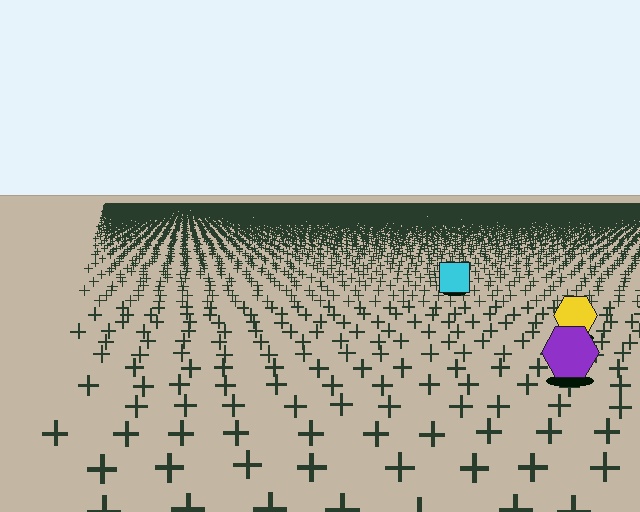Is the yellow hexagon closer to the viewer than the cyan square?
Yes. The yellow hexagon is closer — you can tell from the texture gradient: the ground texture is coarser near it.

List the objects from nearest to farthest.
From nearest to farthest: the purple hexagon, the yellow hexagon, the cyan square.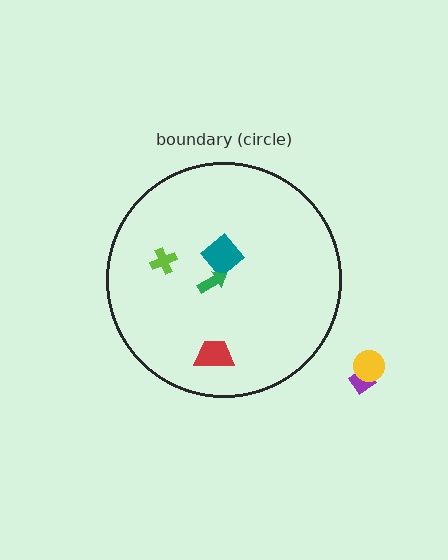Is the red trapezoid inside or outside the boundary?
Inside.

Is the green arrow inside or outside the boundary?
Inside.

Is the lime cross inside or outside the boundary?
Inside.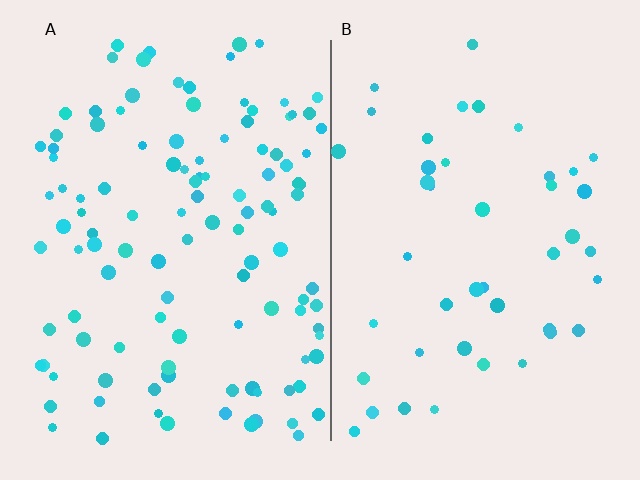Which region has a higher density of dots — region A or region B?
A (the left).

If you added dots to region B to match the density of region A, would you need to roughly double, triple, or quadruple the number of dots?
Approximately triple.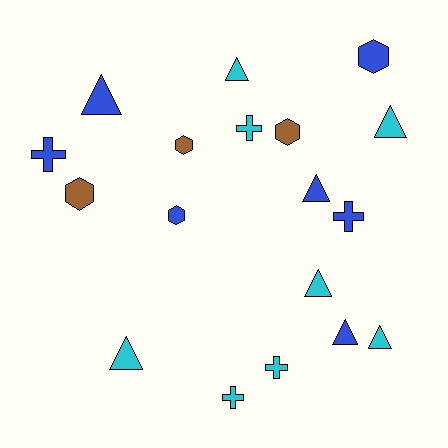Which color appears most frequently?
Cyan, with 8 objects.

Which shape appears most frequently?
Triangle, with 8 objects.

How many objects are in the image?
There are 18 objects.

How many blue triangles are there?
There are 3 blue triangles.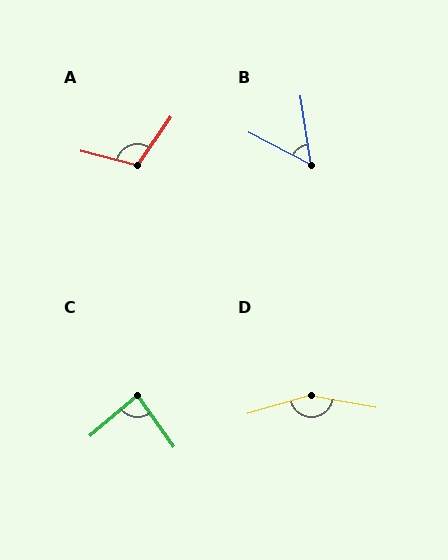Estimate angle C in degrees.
Approximately 84 degrees.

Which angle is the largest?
D, at approximately 153 degrees.